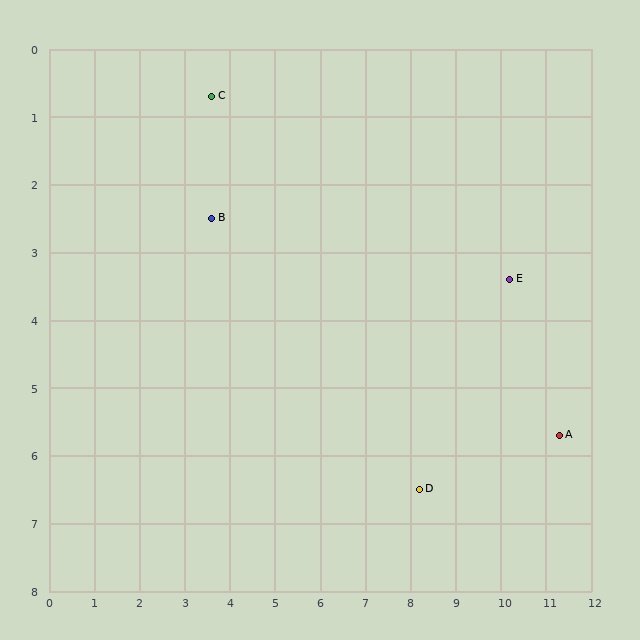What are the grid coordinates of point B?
Point B is at approximately (3.6, 2.5).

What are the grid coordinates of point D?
Point D is at approximately (8.2, 6.5).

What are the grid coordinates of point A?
Point A is at approximately (11.3, 5.7).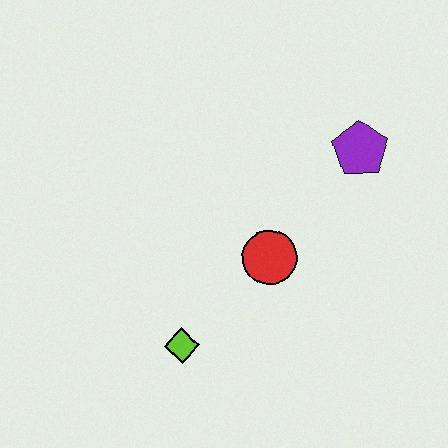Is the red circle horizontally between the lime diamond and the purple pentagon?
Yes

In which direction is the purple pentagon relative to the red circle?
The purple pentagon is above the red circle.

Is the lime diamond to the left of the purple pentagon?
Yes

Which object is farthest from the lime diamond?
The purple pentagon is farthest from the lime diamond.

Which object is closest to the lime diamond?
The red circle is closest to the lime diamond.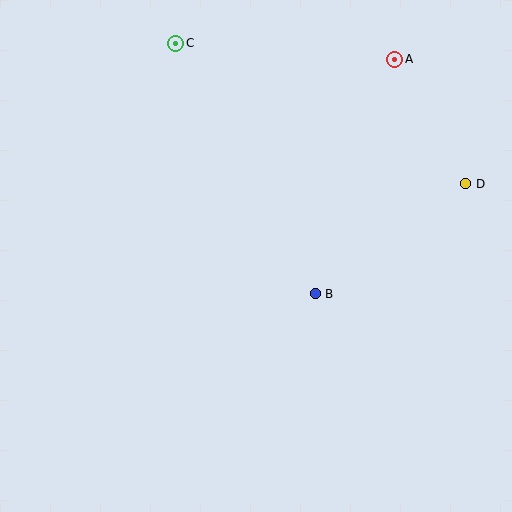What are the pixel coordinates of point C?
Point C is at (176, 43).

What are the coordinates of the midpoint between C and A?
The midpoint between C and A is at (285, 51).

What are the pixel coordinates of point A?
Point A is at (395, 59).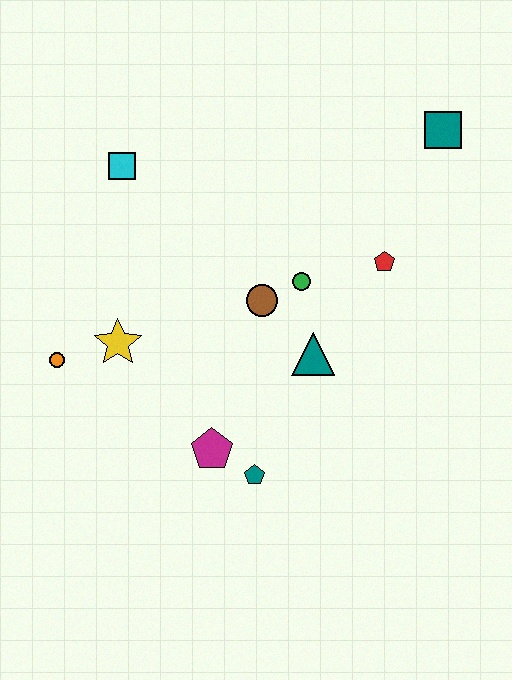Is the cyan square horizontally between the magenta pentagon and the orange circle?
Yes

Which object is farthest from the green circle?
The orange circle is farthest from the green circle.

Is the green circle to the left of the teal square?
Yes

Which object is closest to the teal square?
The red pentagon is closest to the teal square.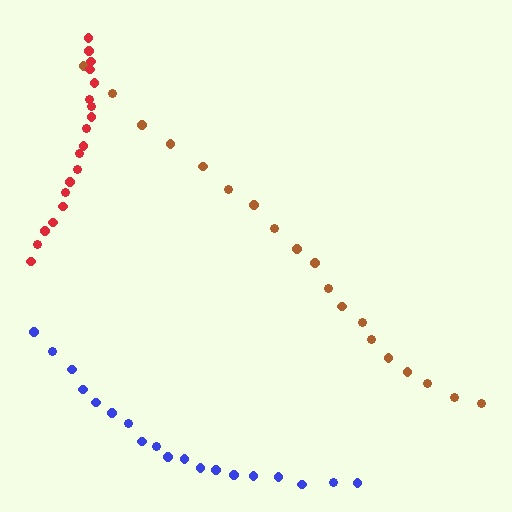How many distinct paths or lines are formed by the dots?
There are 3 distinct paths.